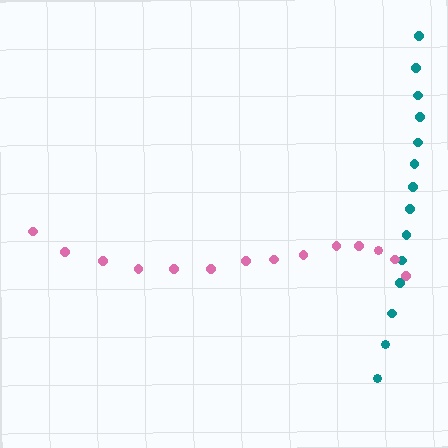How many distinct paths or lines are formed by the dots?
There are 2 distinct paths.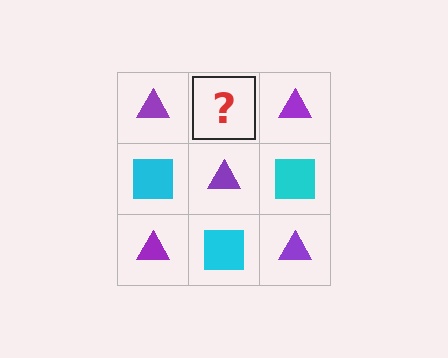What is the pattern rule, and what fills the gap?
The rule is that it alternates purple triangle and cyan square in a checkerboard pattern. The gap should be filled with a cyan square.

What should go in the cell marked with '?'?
The missing cell should contain a cyan square.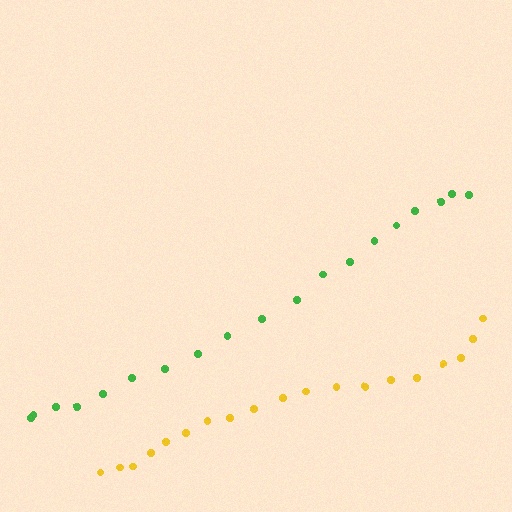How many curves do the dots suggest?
There are 2 distinct paths.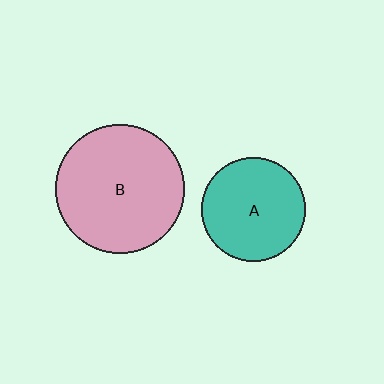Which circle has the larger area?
Circle B (pink).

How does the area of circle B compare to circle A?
Approximately 1.5 times.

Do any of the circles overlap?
No, none of the circles overlap.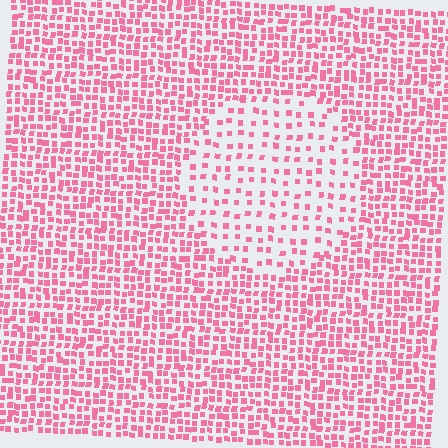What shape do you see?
I see a circle.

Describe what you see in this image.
The image contains small pink elements arranged at two different densities. A circle-shaped region is visible where the elements are less densely packed than the surrounding area.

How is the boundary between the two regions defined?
The boundary is defined by a change in element density (approximately 2.2x ratio). All elements are the same color, size, and shape.